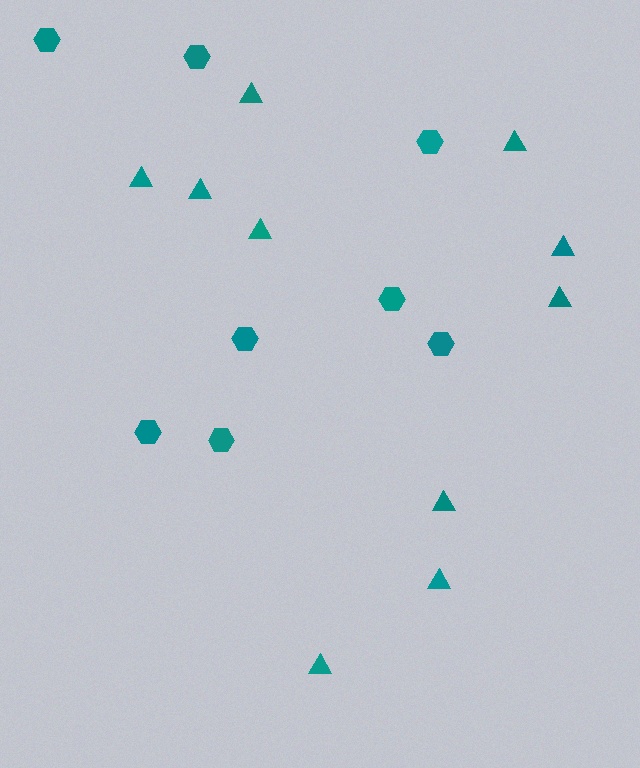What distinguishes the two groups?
There are 2 groups: one group of triangles (10) and one group of hexagons (8).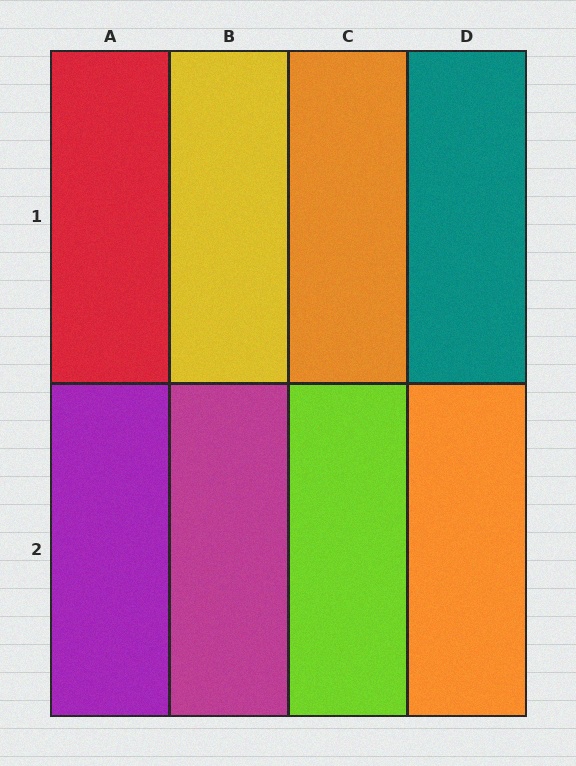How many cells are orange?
2 cells are orange.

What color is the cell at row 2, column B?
Magenta.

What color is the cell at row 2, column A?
Purple.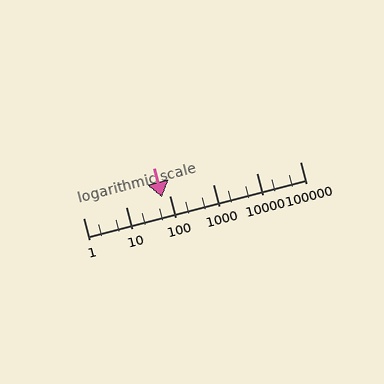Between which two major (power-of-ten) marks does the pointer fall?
The pointer is between 10 and 100.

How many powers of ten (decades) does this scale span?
The scale spans 5 decades, from 1 to 100000.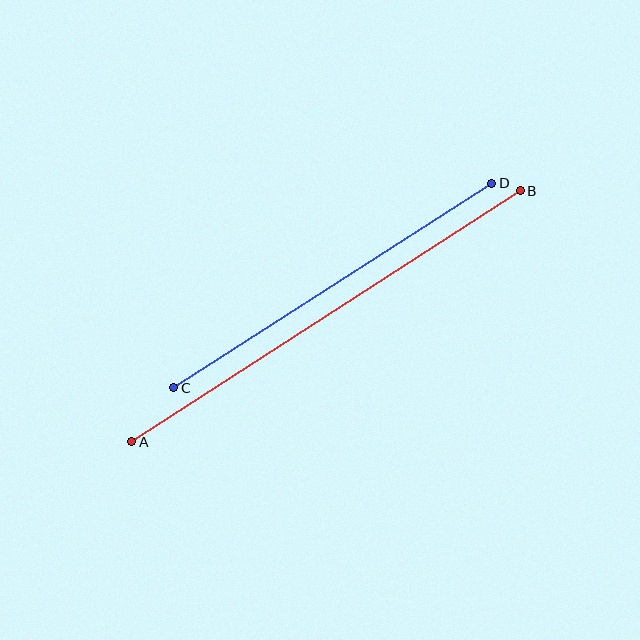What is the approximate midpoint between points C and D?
The midpoint is at approximately (333, 285) pixels.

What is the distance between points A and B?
The distance is approximately 463 pixels.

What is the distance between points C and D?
The distance is approximately 378 pixels.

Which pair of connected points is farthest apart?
Points A and B are farthest apart.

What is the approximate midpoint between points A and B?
The midpoint is at approximately (326, 316) pixels.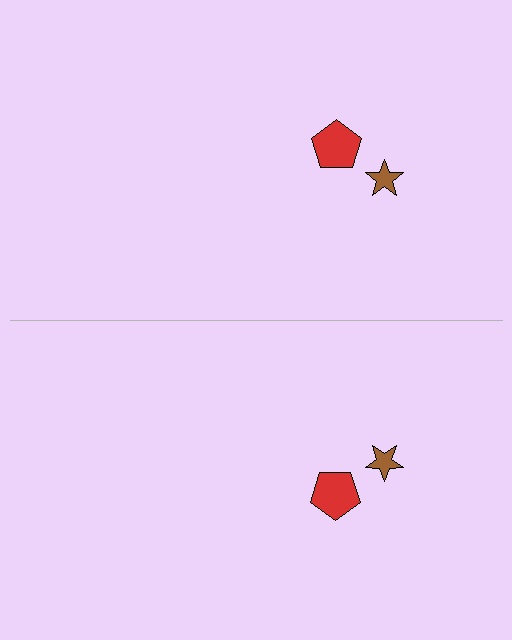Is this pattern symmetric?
Yes, this pattern has bilateral (reflection) symmetry.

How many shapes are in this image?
There are 4 shapes in this image.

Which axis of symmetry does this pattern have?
The pattern has a horizontal axis of symmetry running through the center of the image.